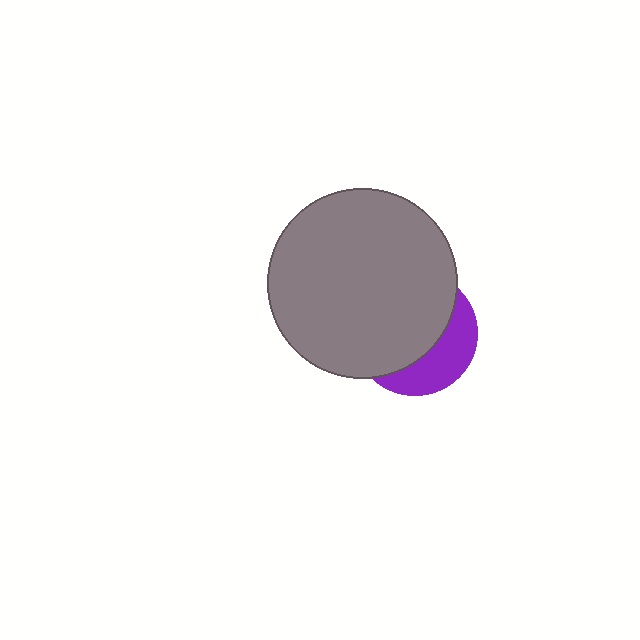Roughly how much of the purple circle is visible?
A small part of it is visible (roughly 34%).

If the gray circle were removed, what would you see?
You would see the complete purple circle.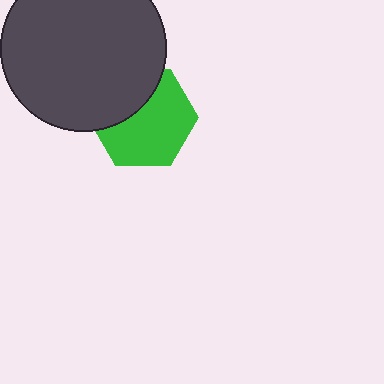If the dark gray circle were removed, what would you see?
You would see the complete green hexagon.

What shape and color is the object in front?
The object in front is a dark gray circle.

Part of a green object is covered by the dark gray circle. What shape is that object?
It is a hexagon.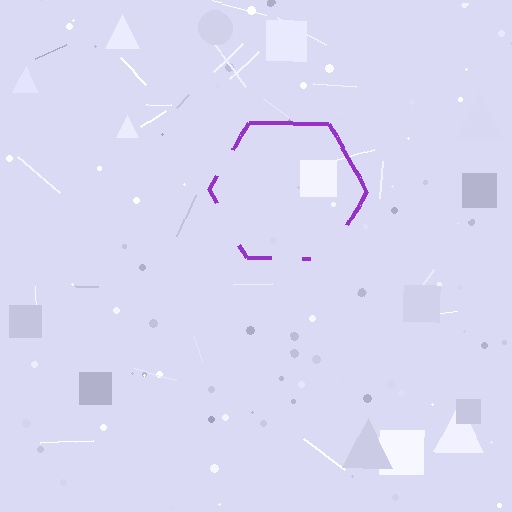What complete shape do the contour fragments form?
The contour fragments form a hexagon.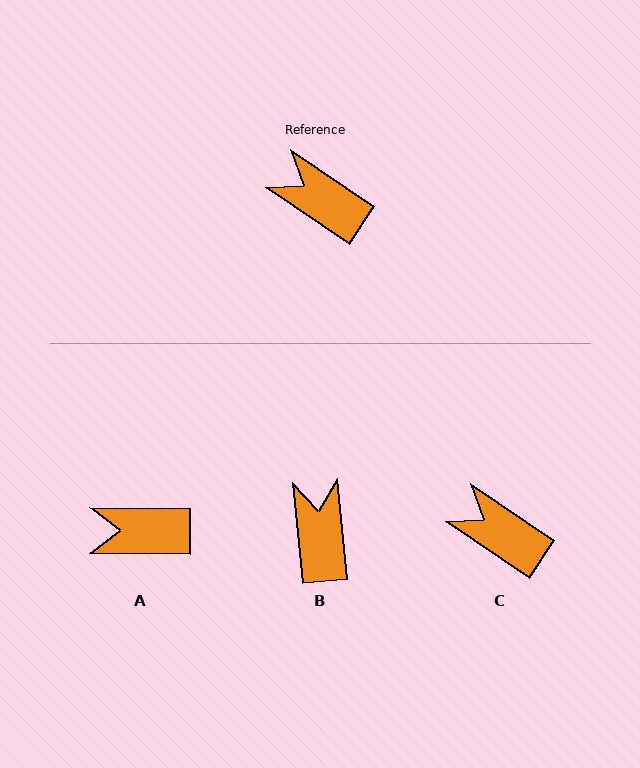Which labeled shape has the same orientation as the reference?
C.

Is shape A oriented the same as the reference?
No, it is off by about 34 degrees.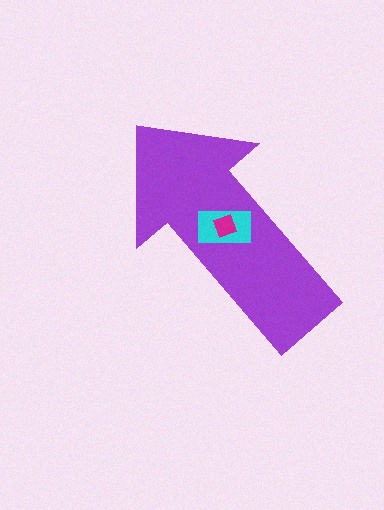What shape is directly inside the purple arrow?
The cyan rectangle.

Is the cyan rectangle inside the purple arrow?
Yes.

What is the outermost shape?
The purple arrow.